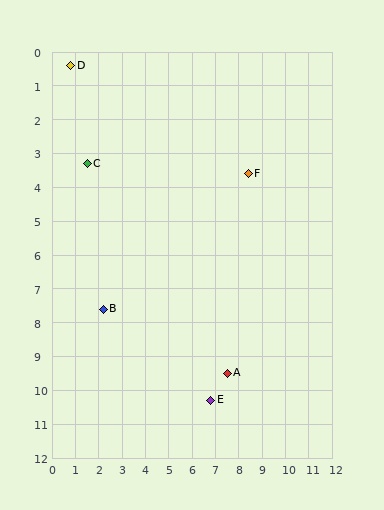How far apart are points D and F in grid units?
Points D and F are about 8.2 grid units apart.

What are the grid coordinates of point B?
Point B is at approximately (2.2, 7.6).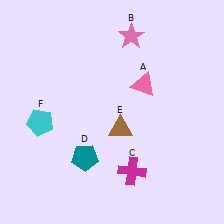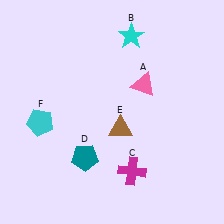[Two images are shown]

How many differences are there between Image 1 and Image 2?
There is 1 difference between the two images.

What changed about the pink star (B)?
In Image 1, B is pink. In Image 2, it changed to cyan.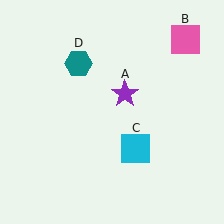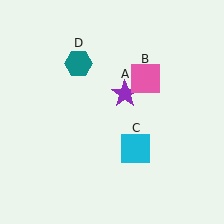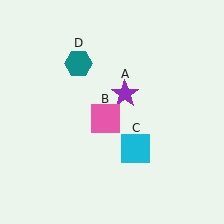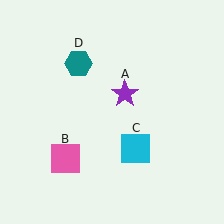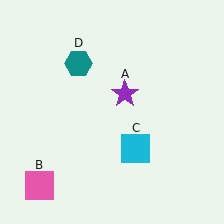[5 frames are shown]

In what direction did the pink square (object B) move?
The pink square (object B) moved down and to the left.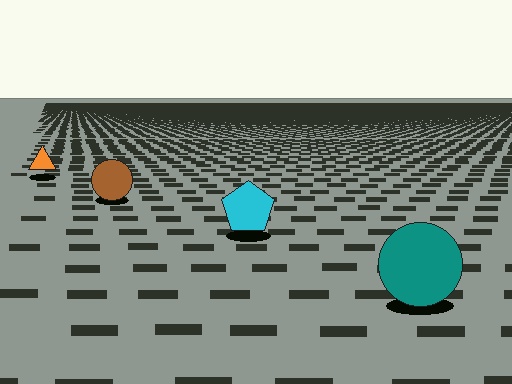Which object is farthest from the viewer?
The orange triangle is farthest from the viewer. It appears smaller and the ground texture around it is denser.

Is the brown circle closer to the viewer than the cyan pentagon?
No. The cyan pentagon is closer — you can tell from the texture gradient: the ground texture is coarser near it.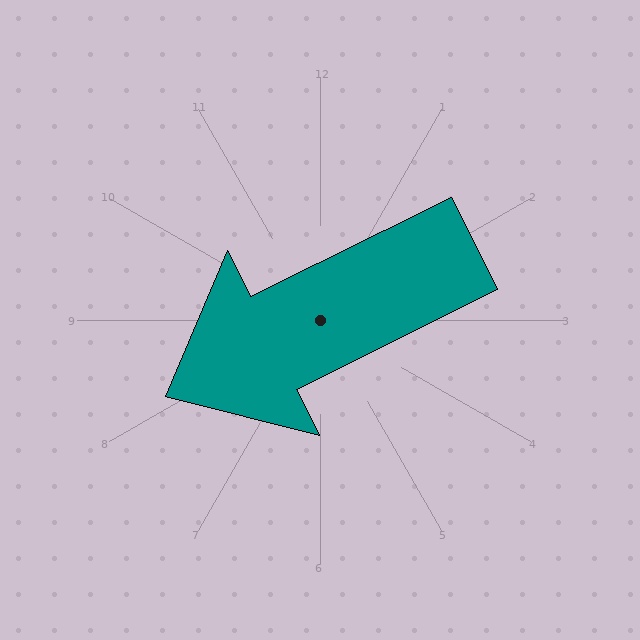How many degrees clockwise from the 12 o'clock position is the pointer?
Approximately 244 degrees.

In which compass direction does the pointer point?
Southwest.